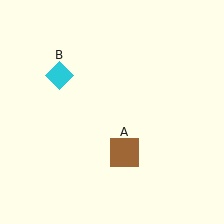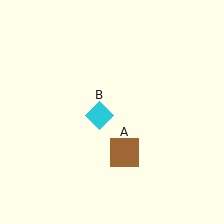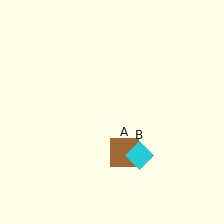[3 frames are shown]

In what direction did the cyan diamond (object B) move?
The cyan diamond (object B) moved down and to the right.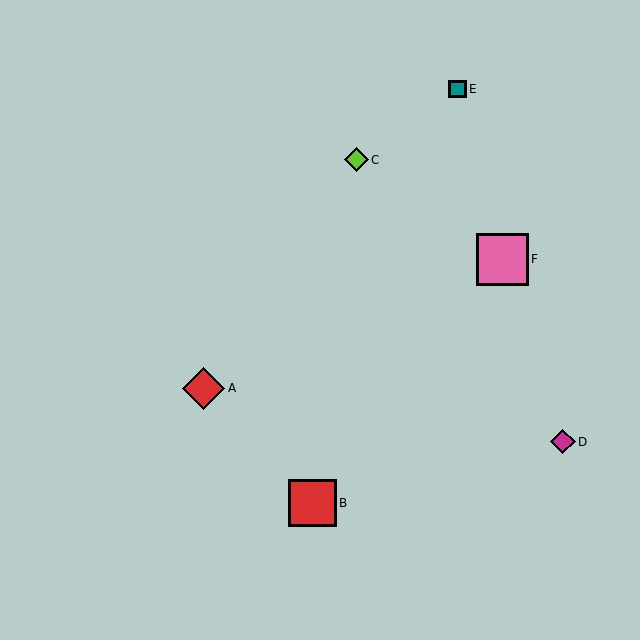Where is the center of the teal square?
The center of the teal square is at (458, 89).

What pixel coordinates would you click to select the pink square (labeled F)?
Click at (502, 259) to select the pink square F.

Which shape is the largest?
The pink square (labeled F) is the largest.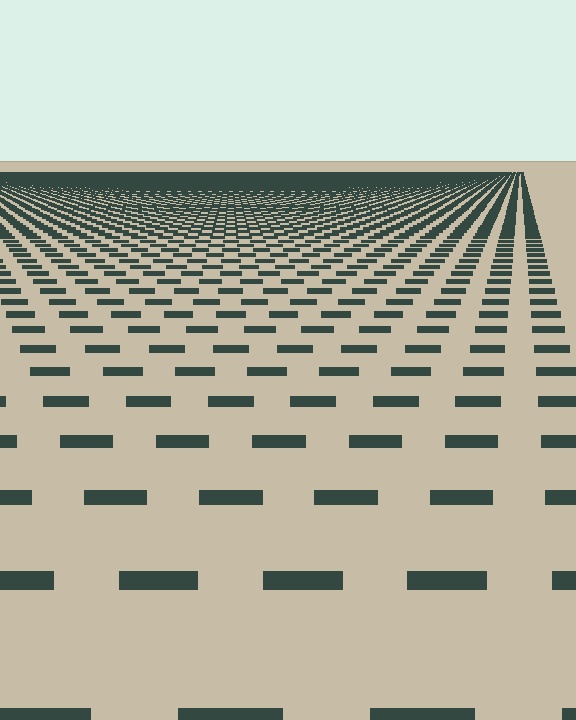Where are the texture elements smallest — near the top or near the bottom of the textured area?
Near the top.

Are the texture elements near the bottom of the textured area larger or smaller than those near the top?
Larger. Near the bottom, elements are closer to the viewer and appear at a bigger on-screen size.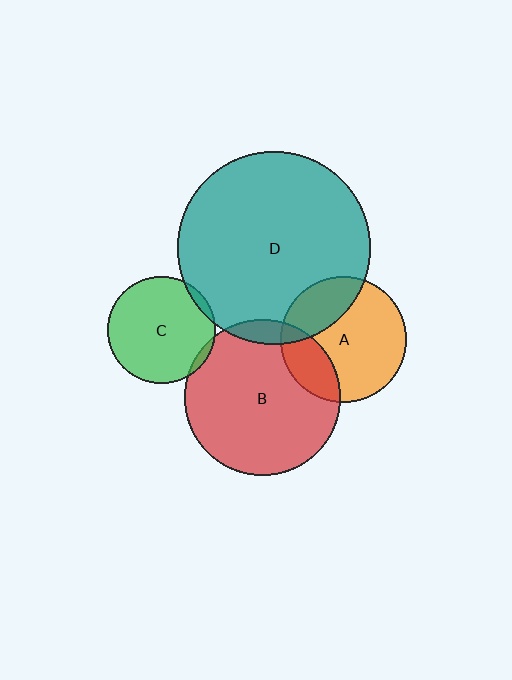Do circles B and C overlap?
Yes.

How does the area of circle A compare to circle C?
Approximately 1.4 times.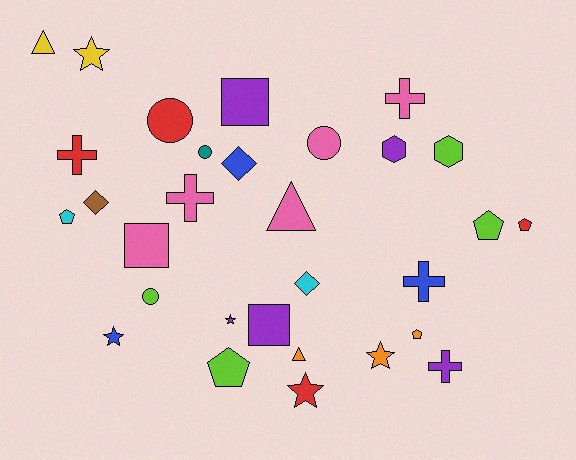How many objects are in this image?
There are 30 objects.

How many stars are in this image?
There are 5 stars.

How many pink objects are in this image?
There are 5 pink objects.